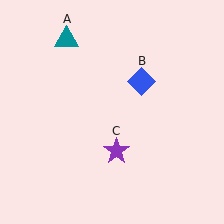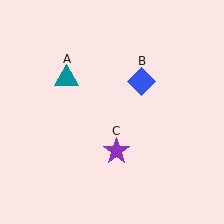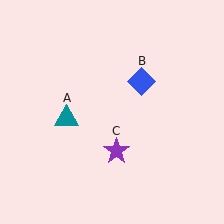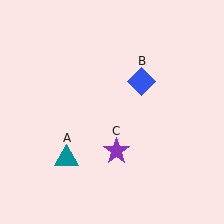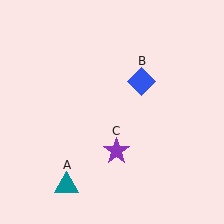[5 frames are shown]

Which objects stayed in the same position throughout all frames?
Blue diamond (object B) and purple star (object C) remained stationary.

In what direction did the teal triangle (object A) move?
The teal triangle (object A) moved down.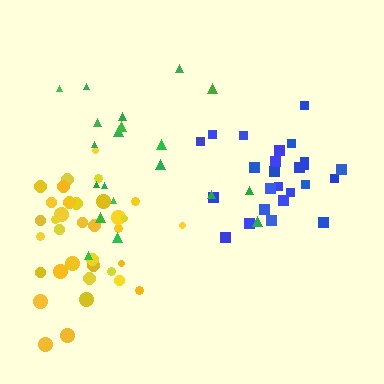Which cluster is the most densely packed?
Yellow.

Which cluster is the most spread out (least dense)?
Green.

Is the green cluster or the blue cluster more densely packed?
Blue.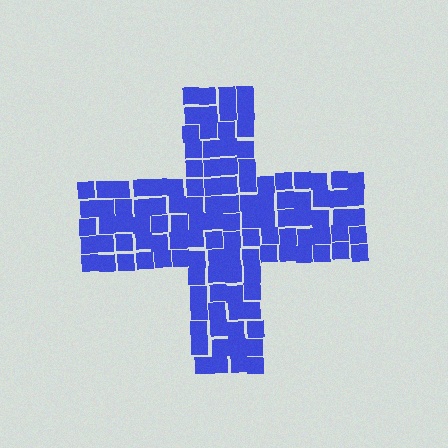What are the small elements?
The small elements are squares.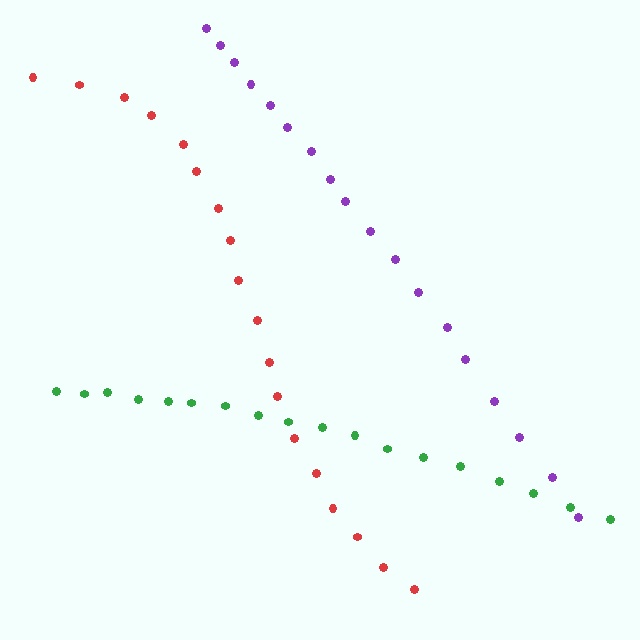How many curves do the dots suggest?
There are 3 distinct paths.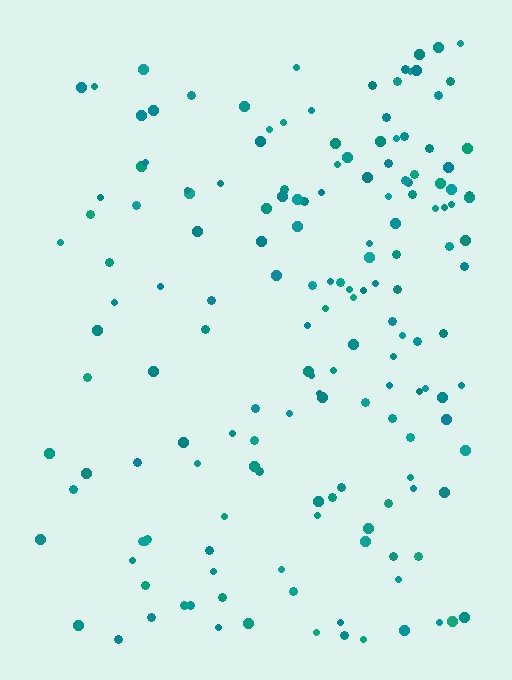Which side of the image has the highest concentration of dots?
The right.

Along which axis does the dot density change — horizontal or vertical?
Horizontal.